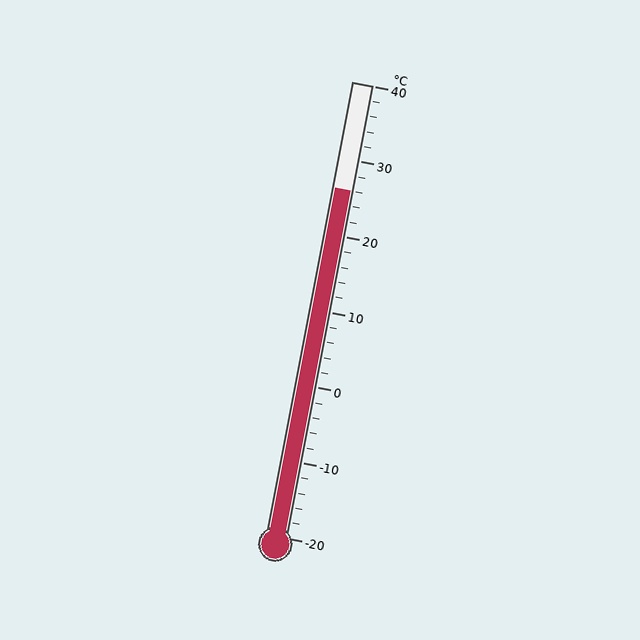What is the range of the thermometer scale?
The thermometer scale ranges from -20°C to 40°C.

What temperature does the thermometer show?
The thermometer shows approximately 26°C.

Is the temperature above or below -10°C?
The temperature is above -10°C.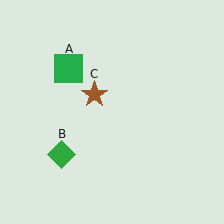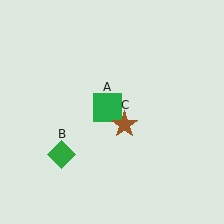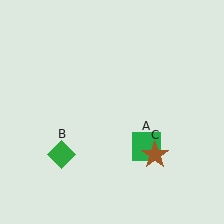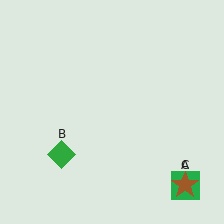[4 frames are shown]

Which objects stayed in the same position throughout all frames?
Green diamond (object B) remained stationary.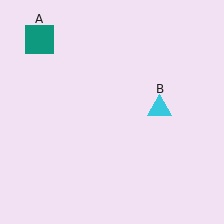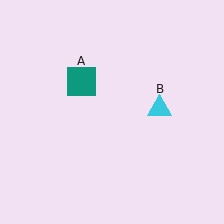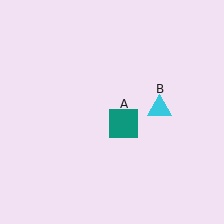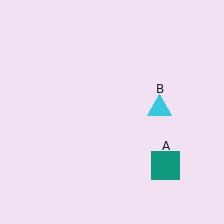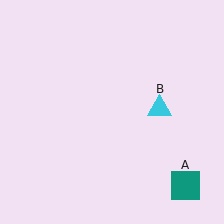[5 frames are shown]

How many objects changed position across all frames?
1 object changed position: teal square (object A).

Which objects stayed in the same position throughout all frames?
Cyan triangle (object B) remained stationary.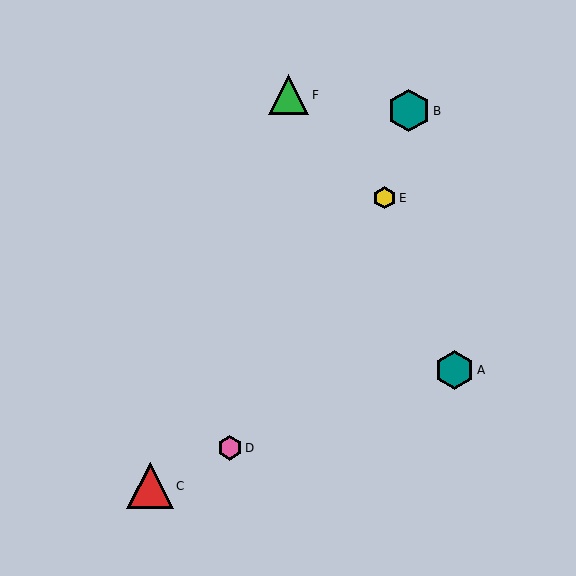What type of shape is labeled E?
Shape E is a yellow hexagon.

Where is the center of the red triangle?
The center of the red triangle is at (150, 486).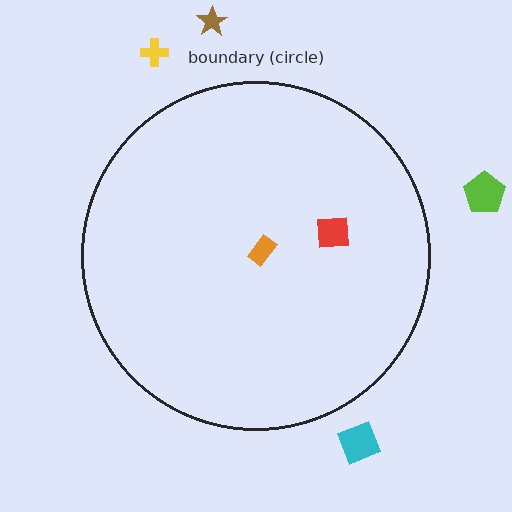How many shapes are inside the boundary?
2 inside, 4 outside.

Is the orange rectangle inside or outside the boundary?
Inside.